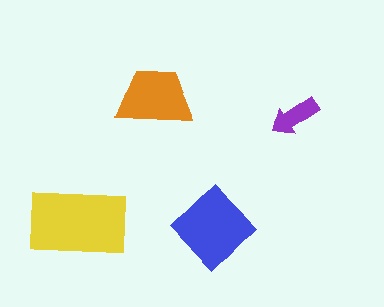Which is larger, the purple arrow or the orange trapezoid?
The orange trapezoid.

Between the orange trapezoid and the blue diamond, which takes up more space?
The blue diamond.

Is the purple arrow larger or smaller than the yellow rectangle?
Smaller.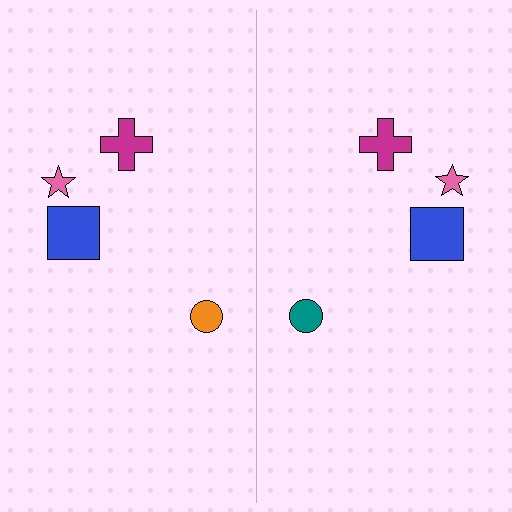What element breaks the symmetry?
The teal circle on the right side breaks the symmetry — its mirror counterpart is orange.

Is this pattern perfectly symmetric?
No, the pattern is not perfectly symmetric. The teal circle on the right side breaks the symmetry — its mirror counterpart is orange.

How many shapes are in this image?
There are 8 shapes in this image.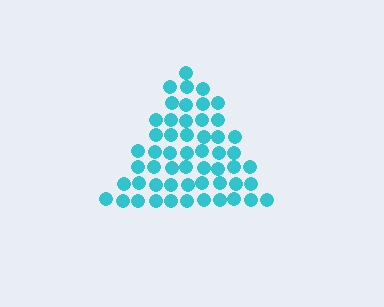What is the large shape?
The large shape is a triangle.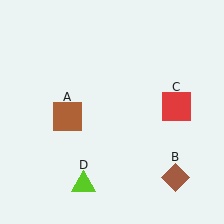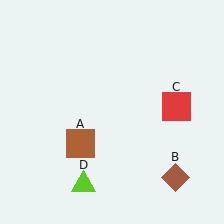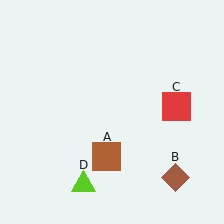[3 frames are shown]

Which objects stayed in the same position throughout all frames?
Brown diamond (object B) and red square (object C) and lime triangle (object D) remained stationary.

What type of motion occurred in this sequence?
The brown square (object A) rotated counterclockwise around the center of the scene.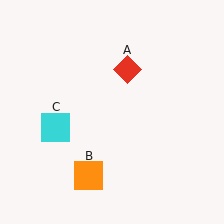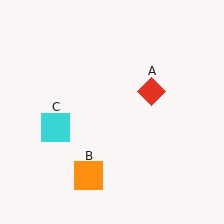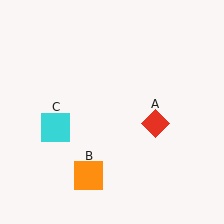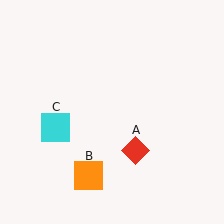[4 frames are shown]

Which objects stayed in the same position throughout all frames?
Orange square (object B) and cyan square (object C) remained stationary.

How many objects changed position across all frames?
1 object changed position: red diamond (object A).